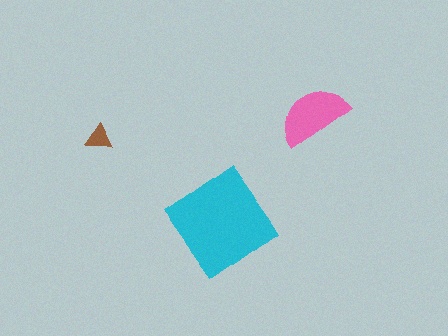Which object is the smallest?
The brown triangle.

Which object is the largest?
The cyan diamond.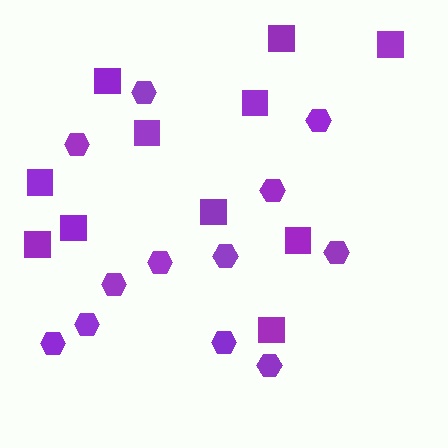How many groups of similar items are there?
There are 2 groups: one group of squares (11) and one group of hexagons (12).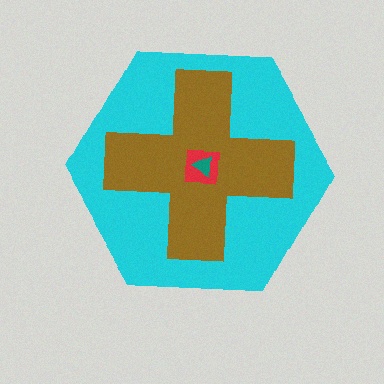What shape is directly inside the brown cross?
The red square.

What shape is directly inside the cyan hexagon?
The brown cross.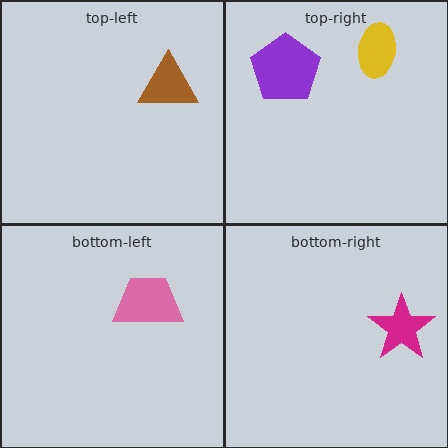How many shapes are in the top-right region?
2.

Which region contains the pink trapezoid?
The bottom-left region.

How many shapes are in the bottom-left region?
1.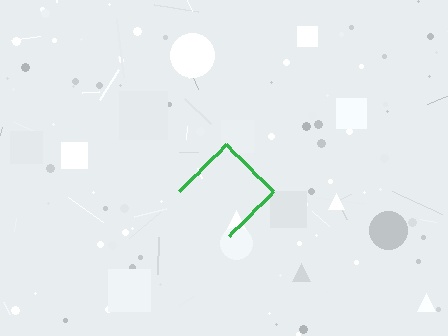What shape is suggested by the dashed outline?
The dashed outline suggests a diamond.